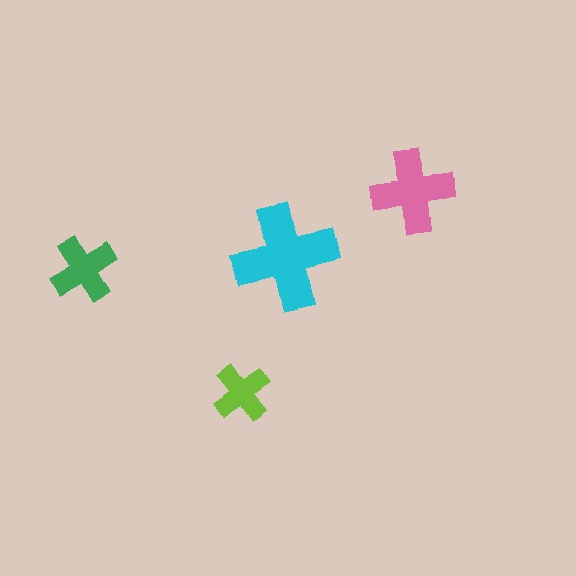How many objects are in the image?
There are 4 objects in the image.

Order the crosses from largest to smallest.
the cyan one, the pink one, the green one, the lime one.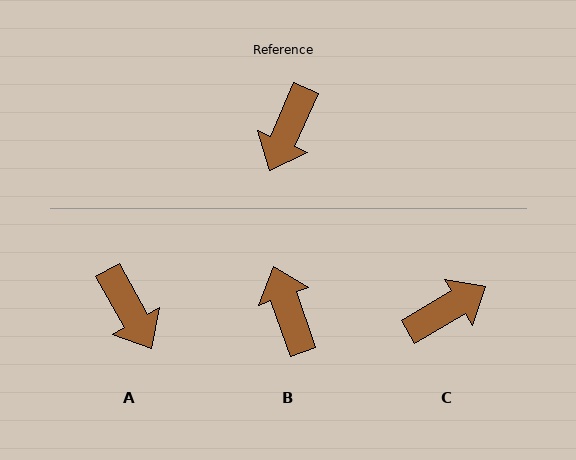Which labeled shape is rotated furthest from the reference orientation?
C, about 144 degrees away.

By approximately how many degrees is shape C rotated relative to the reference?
Approximately 144 degrees counter-clockwise.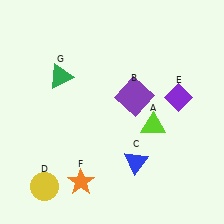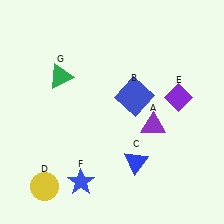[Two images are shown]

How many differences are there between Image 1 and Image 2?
There are 3 differences between the two images.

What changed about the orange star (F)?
In Image 1, F is orange. In Image 2, it changed to blue.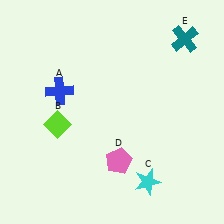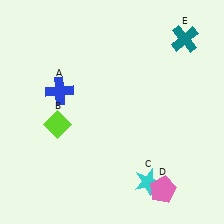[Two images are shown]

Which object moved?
The pink pentagon (D) moved right.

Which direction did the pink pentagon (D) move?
The pink pentagon (D) moved right.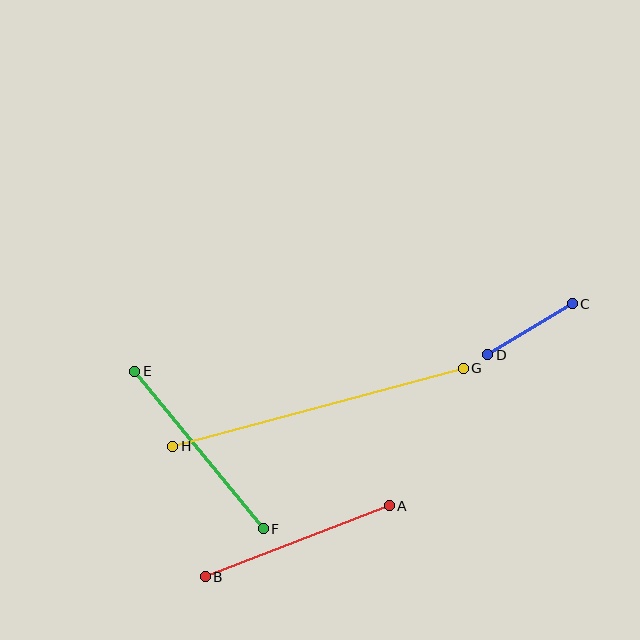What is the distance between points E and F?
The distance is approximately 203 pixels.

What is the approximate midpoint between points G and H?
The midpoint is at approximately (318, 407) pixels.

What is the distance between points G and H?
The distance is approximately 301 pixels.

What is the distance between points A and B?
The distance is approximately 197 pixels.